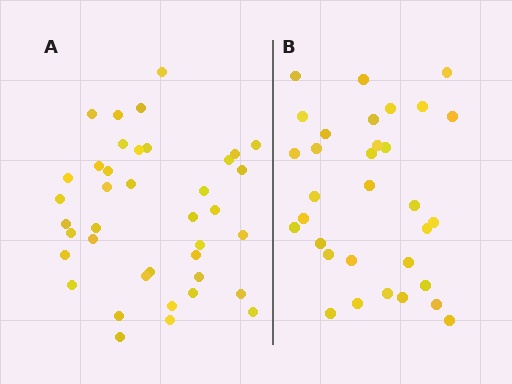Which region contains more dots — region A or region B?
Region A (the left region) has more dots.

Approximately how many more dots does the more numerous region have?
Region A has roughly 8 or so more dots than region B.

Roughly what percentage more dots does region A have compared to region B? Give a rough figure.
About 20% more.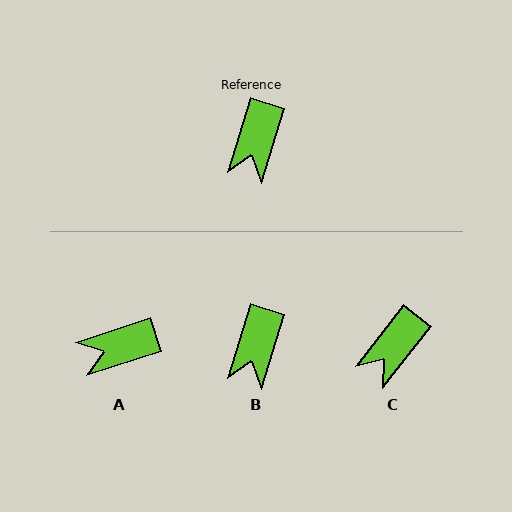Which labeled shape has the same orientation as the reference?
B.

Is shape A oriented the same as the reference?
No, it is off by about 55 degrees.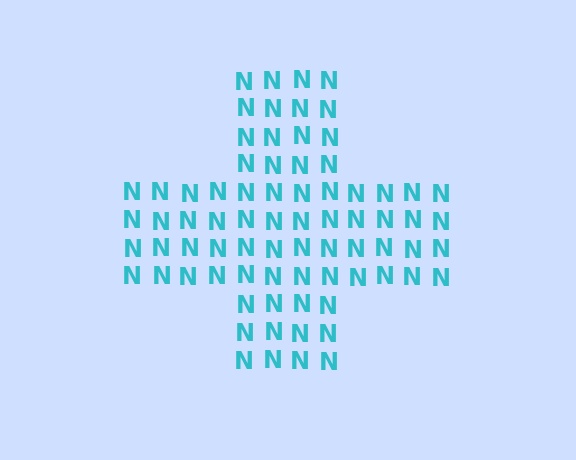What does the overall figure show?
The overall figure shows a cross.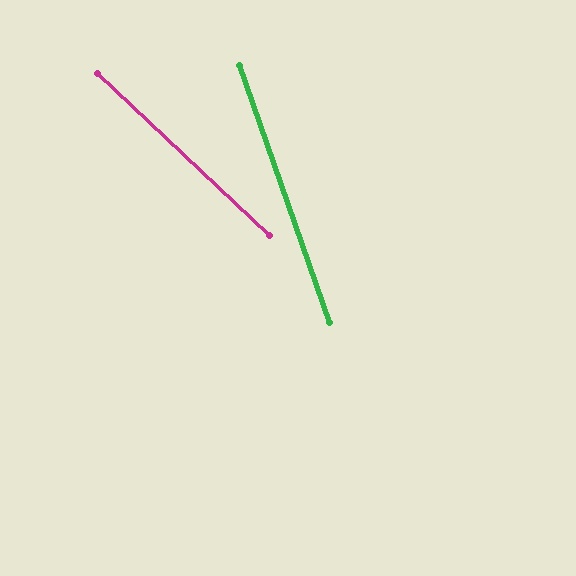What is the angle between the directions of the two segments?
Approximately 27 degrees.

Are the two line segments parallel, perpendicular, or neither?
Neither parallel nor perpendicular — they differ by about 27°.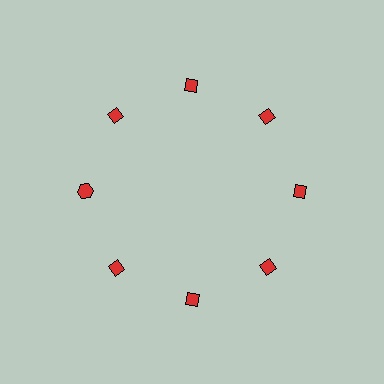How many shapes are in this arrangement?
There are 8 shapes arranged in a ring pattern.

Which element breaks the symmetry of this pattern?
The red hexagon at roughly the 9 o'clock position breaks the symmetry. All other shapes are red diamonds.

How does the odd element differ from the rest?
It has a different shape: hexagon instead of diamond.